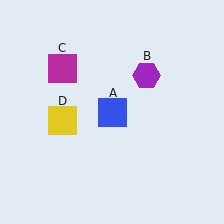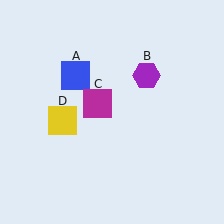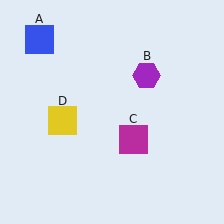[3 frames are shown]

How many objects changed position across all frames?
2 objects changed position: blue square (object A), magenta square (object C).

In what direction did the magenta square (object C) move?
The magenta square (object C) moved down and to the right.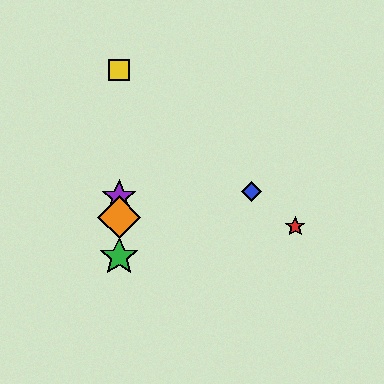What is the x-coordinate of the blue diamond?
The blue diamond is at x≈252.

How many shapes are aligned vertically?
4 shapes (the green star, the yellow square, the purple star, the orange diamond) are aligned vertically.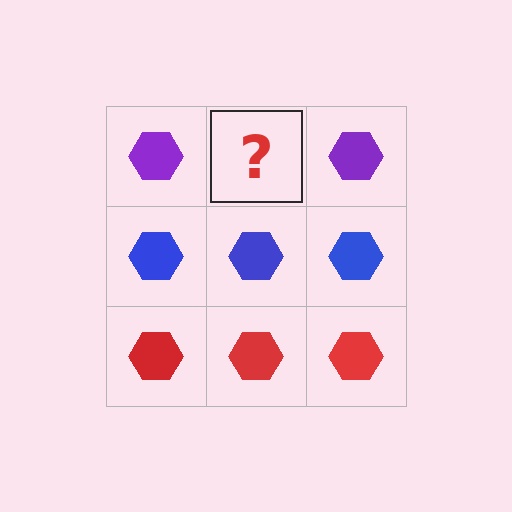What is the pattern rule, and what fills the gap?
The rule is that each row has a consistent color. The gap should be filled with a purple hexagon.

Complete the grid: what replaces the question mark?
The question mark should be replaced with a purple hexagon.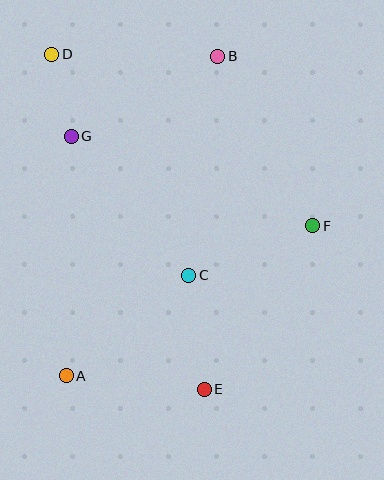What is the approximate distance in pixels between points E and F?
The distance between E and F is approximately 196 pixels.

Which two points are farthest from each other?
Points D and E are farthest from each other.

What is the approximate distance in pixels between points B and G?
The distance between B and G is approximately 167 pixels.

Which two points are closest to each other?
Points D and G are closest to each other.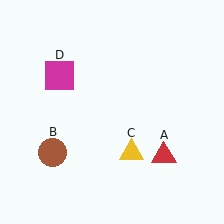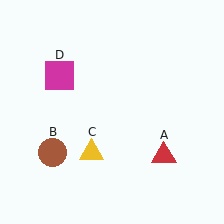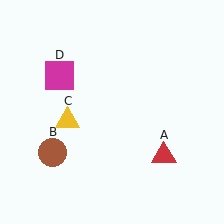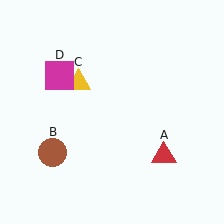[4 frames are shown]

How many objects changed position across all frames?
1 object changed position: yellow triangle (object C).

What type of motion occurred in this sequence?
The yellow triangle (object C) rotated clockwise around the center of the scene.